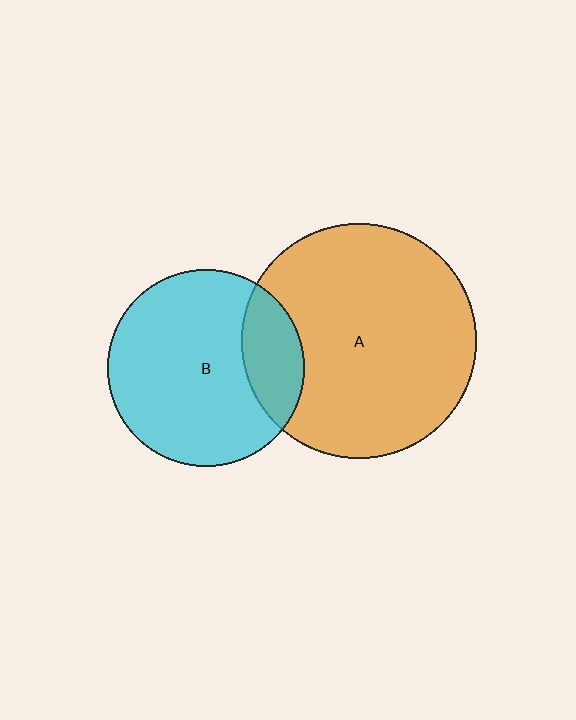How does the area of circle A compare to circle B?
Approximately 1.4 times.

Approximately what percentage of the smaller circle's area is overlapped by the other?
Approximately 20%.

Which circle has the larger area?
Circle A (orange).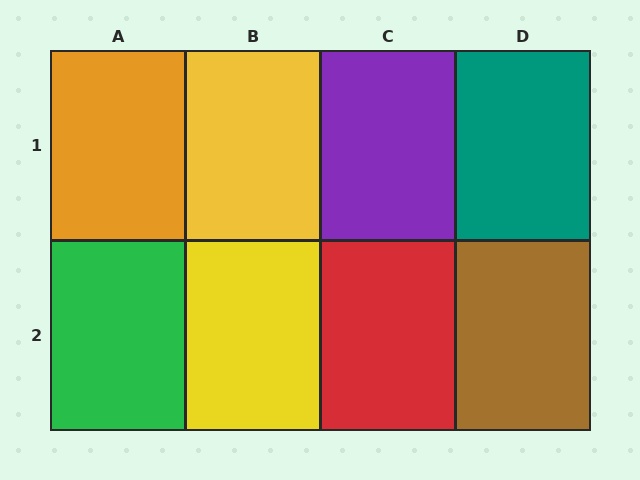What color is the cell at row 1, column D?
Teal.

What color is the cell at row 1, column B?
Yellow.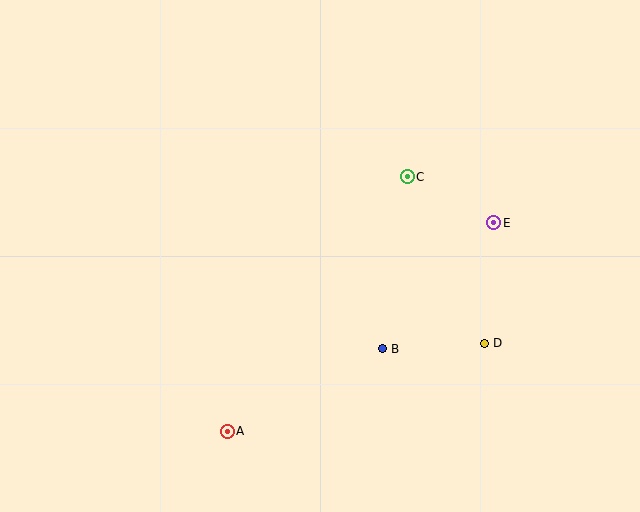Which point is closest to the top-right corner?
Point E is closest to the top-right corner.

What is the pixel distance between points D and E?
The distance between D and E is 121 pixels.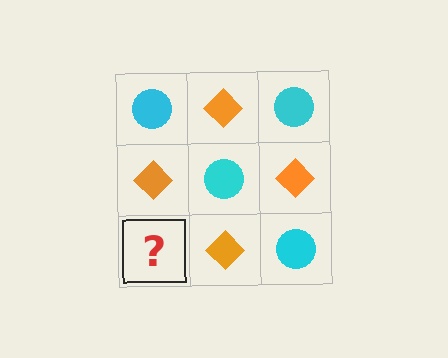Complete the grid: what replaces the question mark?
The question mark should be replaced with a cyan circle.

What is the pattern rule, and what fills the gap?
The rule is that it alternates cyan circle and orange diamond in a checkerboard pattern. The gap should be filled with a cyan circle.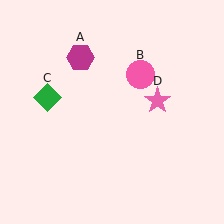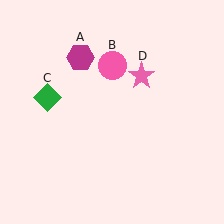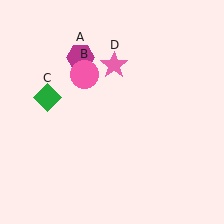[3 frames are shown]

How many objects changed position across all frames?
2 objects changed position: pink circle (object B), pink star (object D).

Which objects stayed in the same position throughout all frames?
Magenta hexagon (object A) and green diamond (object C) remained stationary.